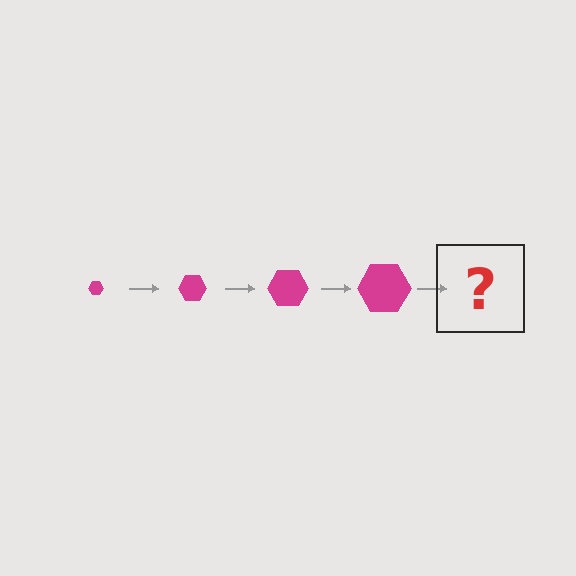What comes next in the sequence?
The next element should be a magenta hexagon, larger than the previous one.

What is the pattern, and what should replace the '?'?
The pattern is that the hexagon gets progressively larger each step. The '?' should be a magenta hexagon, larger than the previous one.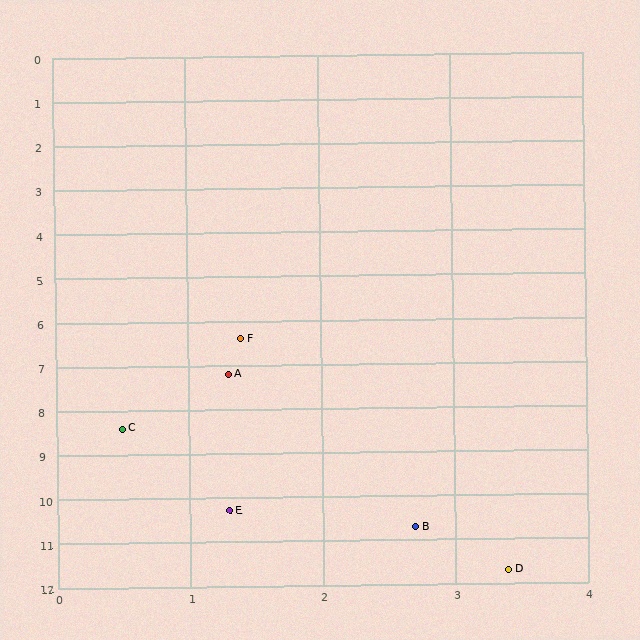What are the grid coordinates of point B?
Point B is at approximately (2.7, 10.7).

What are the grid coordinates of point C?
Point C is at approximately (0.5, 8.4).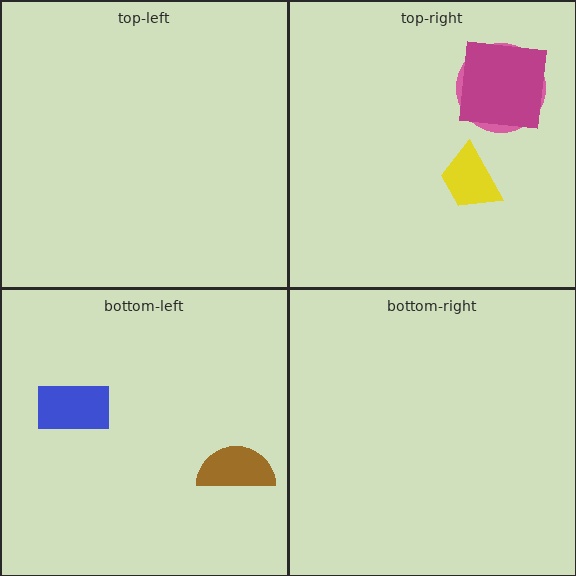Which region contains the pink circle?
The top-right region.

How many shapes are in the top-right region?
3.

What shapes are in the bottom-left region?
The brown semicircle, the blue rectangle.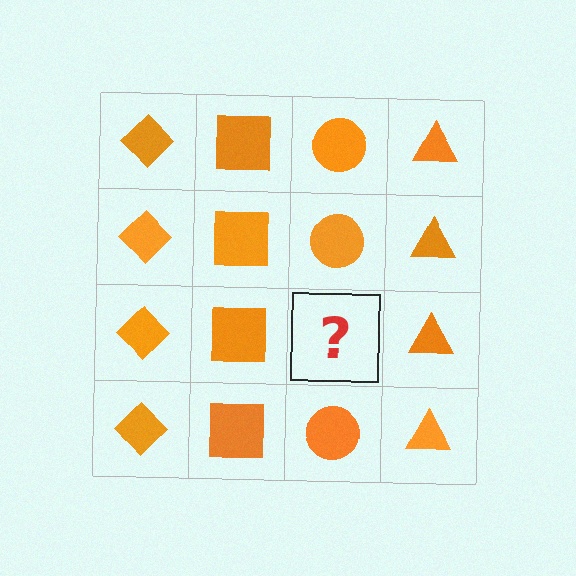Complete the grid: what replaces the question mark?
The question mark should be replaced with an orange circle.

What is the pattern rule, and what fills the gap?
The rule is that each column has a consistent shape. The gap should be filled with an orange circle.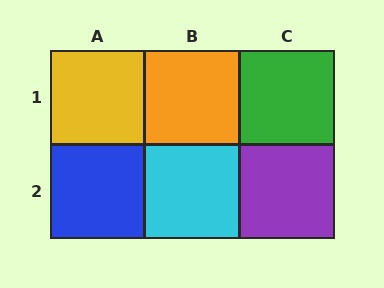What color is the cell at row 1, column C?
Green.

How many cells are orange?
1 cell is orange.